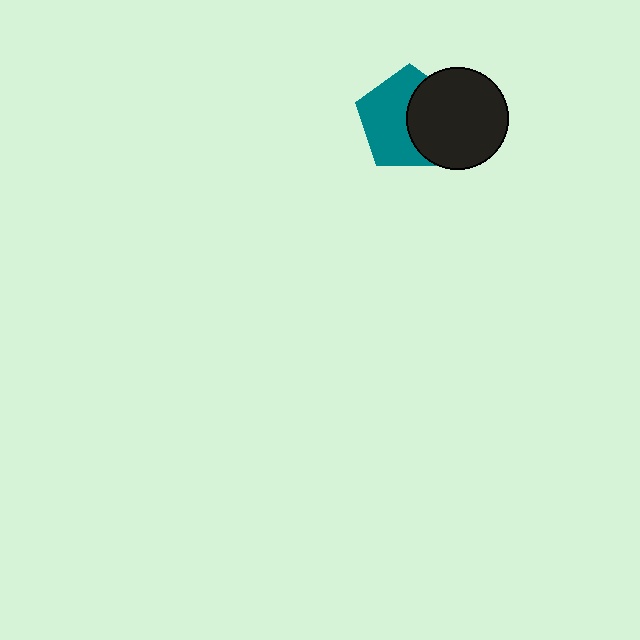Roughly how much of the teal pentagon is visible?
About half of it is visible (roughly 56%).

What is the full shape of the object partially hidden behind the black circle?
The partially hidden object is a teal pentagon.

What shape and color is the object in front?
The object in front is a black circle.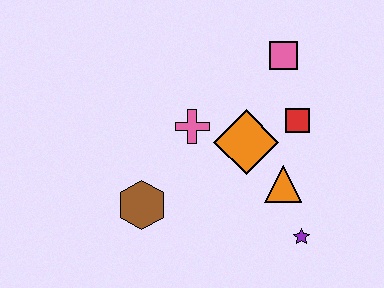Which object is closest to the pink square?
The red square is closest to the pink square.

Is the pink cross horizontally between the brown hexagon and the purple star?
Yes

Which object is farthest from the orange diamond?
The brown hexagon is farthest from the orange diamond.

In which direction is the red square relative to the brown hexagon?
The red square is to the right of the brown hexagon.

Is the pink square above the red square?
Yes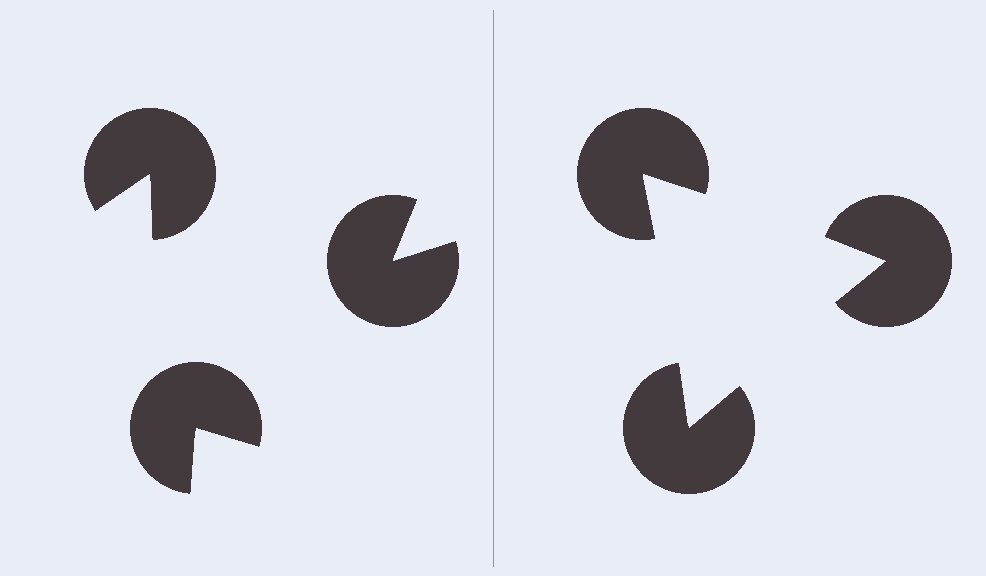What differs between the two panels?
The pac-man discs are positioned identically on both sides; only the wedge orientations differ. On the right they align to a triangle; on the left they are misaligned.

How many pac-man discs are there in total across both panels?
6 — 3 on each side.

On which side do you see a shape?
An illusory triangle appears on the right side. On the left side the wedge cuts are rotated, so no coherent shape forms.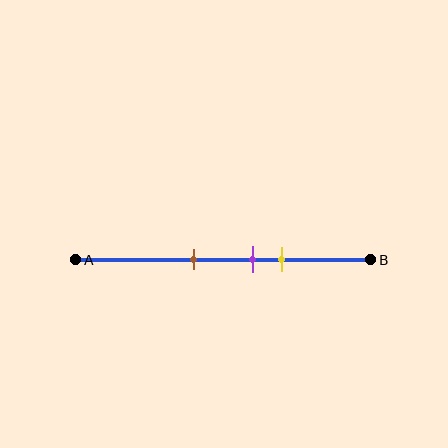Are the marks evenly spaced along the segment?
Yes, the marks are approximately evenly spaced.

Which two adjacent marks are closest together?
The purple and yellow marks are the closest adjacent pair.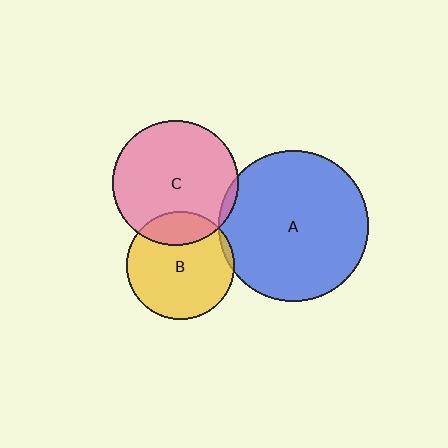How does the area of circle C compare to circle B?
Approximately 1.4 times.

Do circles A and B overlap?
Yes.